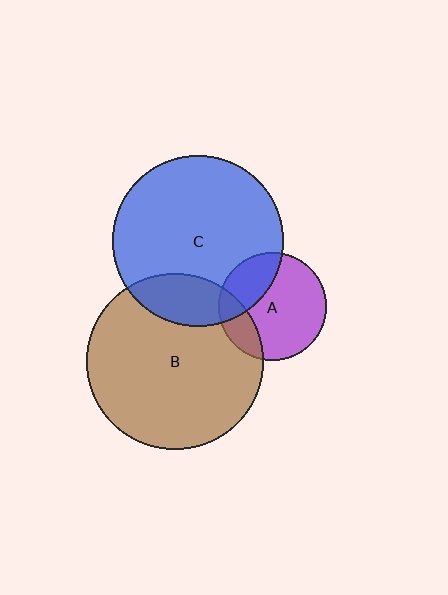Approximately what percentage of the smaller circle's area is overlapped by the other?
Approximately 20%.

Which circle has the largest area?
Circle B (brown).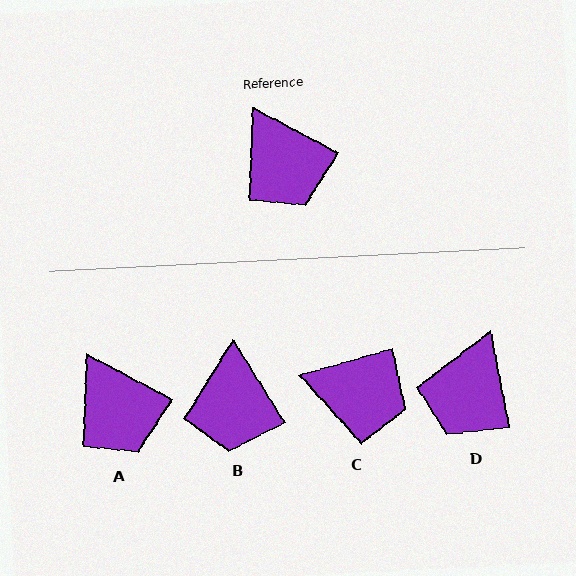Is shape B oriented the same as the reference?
No, it is off by about 30 degrees.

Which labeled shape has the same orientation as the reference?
A.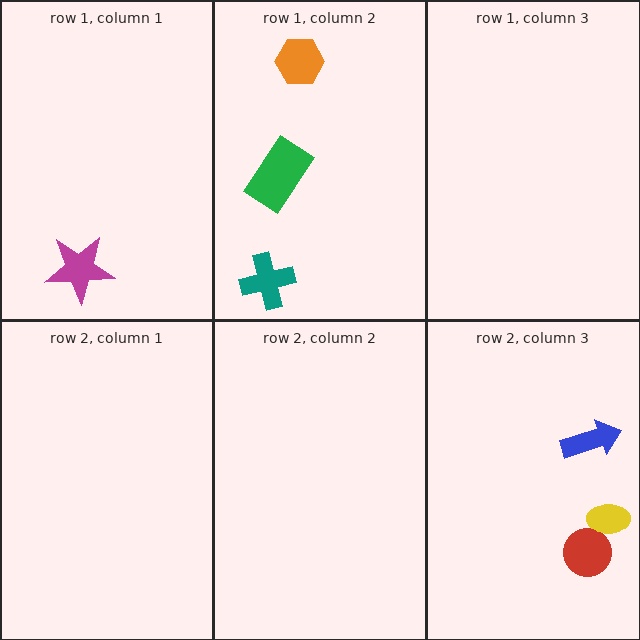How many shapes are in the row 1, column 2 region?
3.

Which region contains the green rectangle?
The row 1, column 2 region.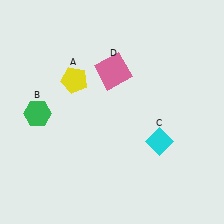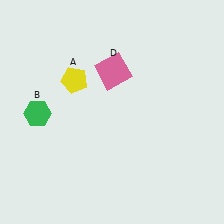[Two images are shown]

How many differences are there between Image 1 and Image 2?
There is 1 difference between the two images.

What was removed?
The cyan diamond (C) was removed in Image 2.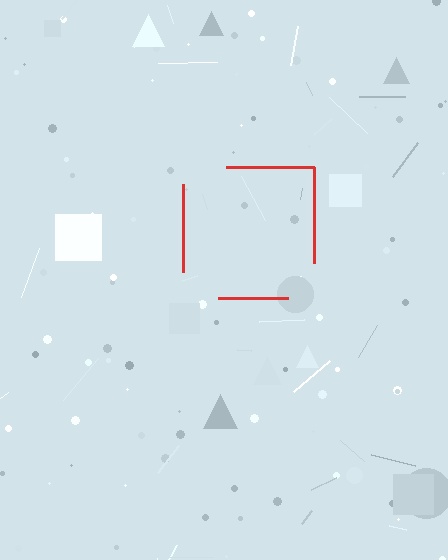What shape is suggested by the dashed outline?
The dashed outline suggests a square.